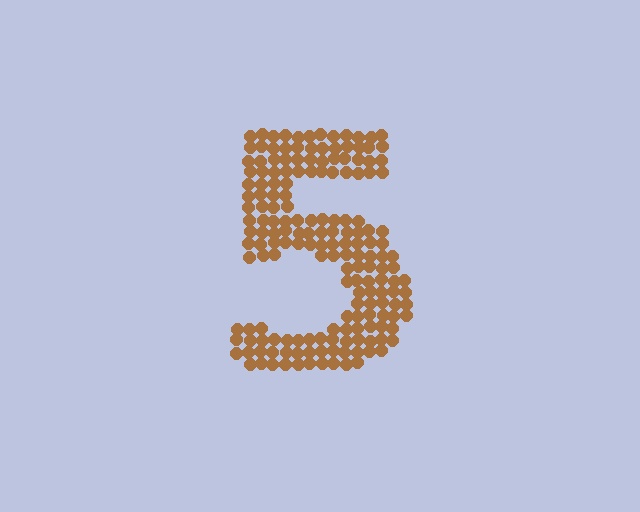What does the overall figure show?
The overall figure shows the digit 5.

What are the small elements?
The small elements are circles.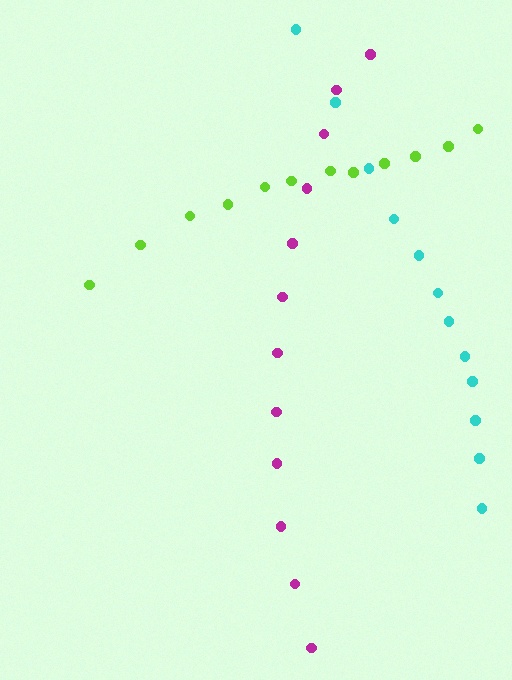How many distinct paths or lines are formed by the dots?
There are 3 distinct paths.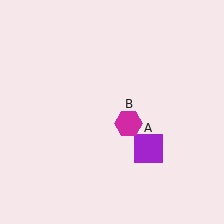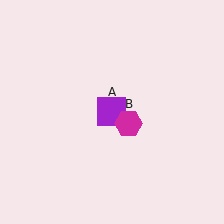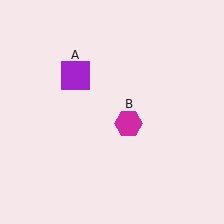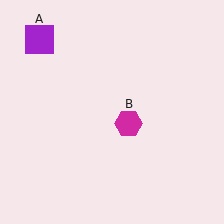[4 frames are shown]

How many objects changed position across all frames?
1 object changed position: purple square (object A).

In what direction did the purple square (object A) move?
The purple square (object A) moved up and to the left.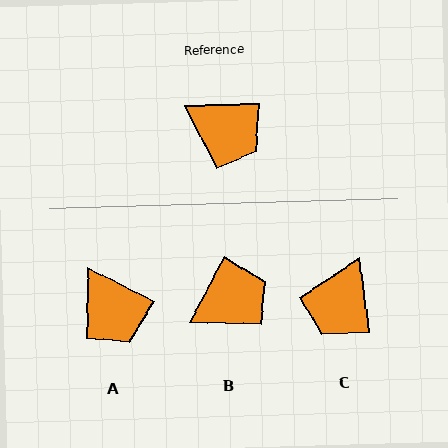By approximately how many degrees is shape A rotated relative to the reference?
Approximately 29 degrees clockwise.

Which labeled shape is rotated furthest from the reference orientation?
C, about 84 degrees away.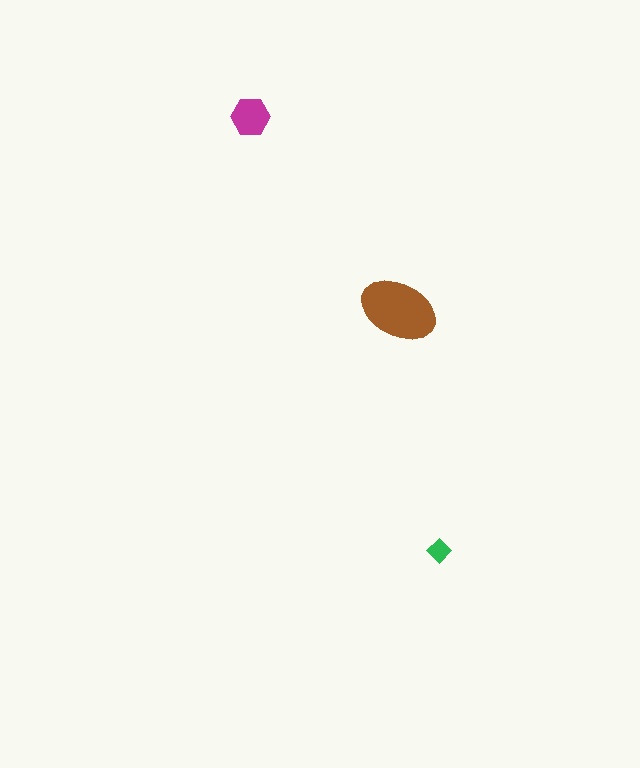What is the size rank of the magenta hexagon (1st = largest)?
2nd.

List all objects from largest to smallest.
The brown ellipse, the magenta hexagon, the green diamond.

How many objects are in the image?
There are 3 objects in the image.